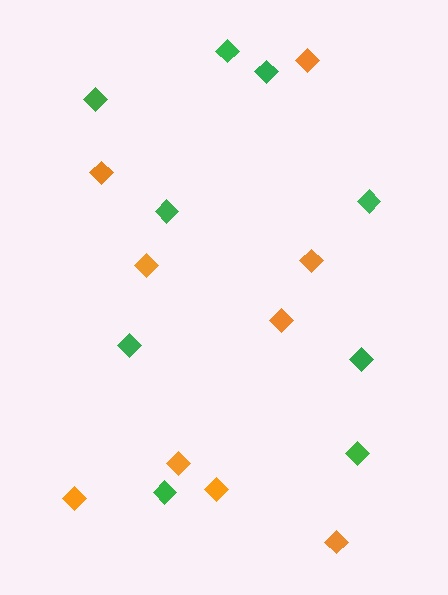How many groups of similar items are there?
There are 2 groups: one group of orange diamonds (9) and one group of green diamonds (9).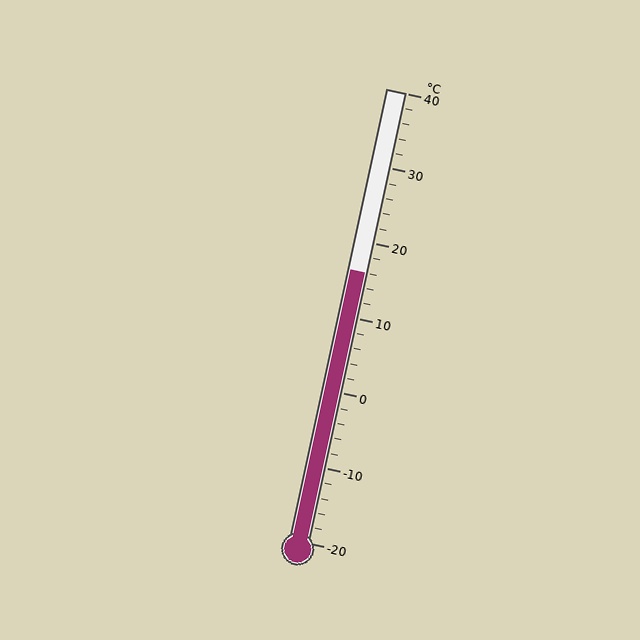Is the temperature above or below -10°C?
The temperature is above -10°C.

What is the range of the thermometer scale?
The thermometer scale ranges from -20°C to 40°C.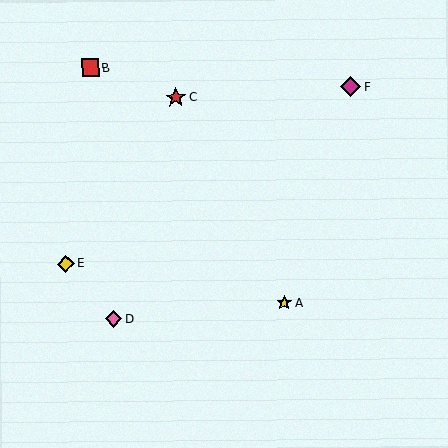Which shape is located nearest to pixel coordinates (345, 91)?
The magenta diamond (labeled F) at (350, 86) is nearest to that location.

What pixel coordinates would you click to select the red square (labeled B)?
Click at (90, 68) to select the red square B.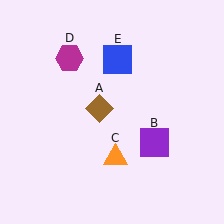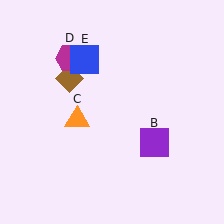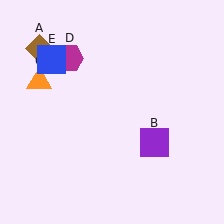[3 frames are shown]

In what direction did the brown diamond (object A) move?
The brown diamond (object A) moved up and to the left.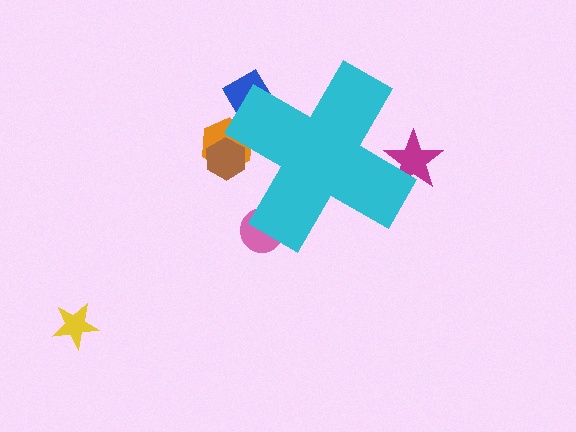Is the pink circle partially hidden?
Yes, the pink circle is partially hidden behind the cyan cross.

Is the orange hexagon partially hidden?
Yes, the orange hexagon is partially hidden behind the cyan cross.